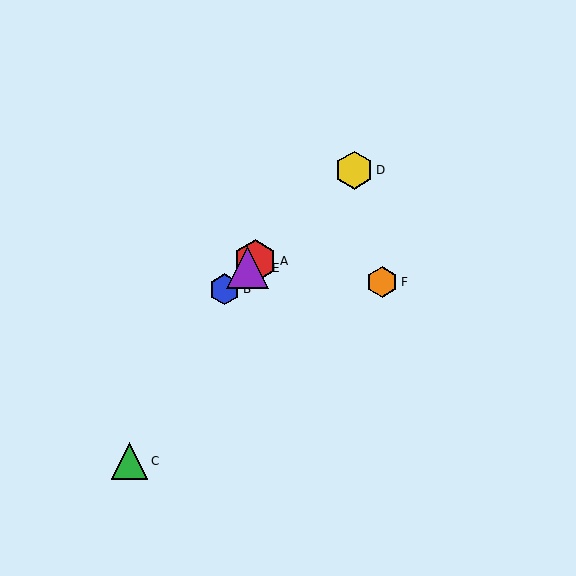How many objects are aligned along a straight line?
4 objects (A, B, D, E) are aligned along a straight line.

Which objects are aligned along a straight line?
Objects A, B, D, E are aligned along a straight line.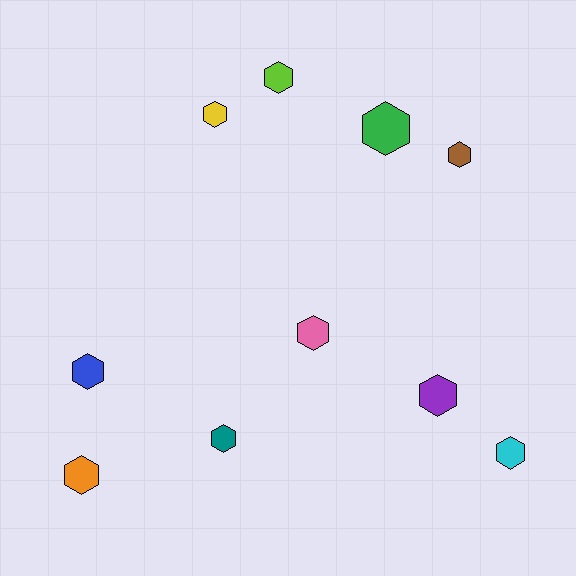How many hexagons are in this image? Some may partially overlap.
There are 10 hexagons.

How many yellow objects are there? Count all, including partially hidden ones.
There is 1 yellow object.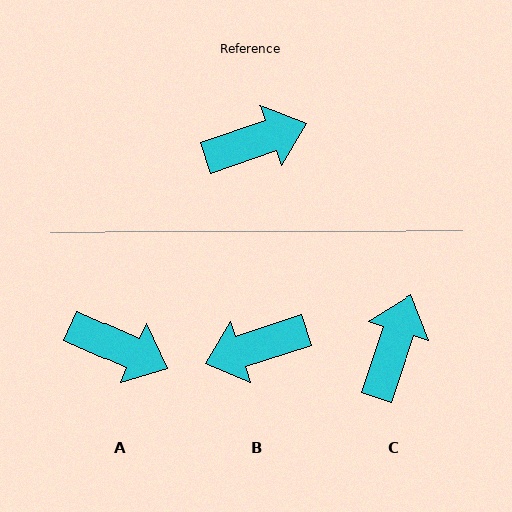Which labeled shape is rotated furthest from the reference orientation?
B, about 179 degrees away.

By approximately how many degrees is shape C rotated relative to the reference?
Approximately 52 degrees counter-clockwise.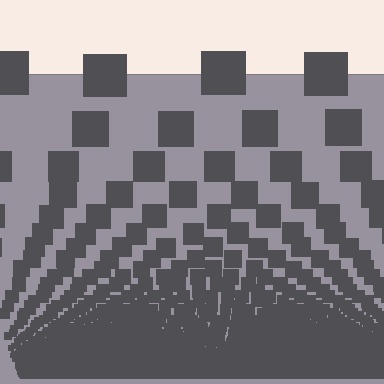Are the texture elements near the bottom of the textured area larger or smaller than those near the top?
Smaller. The gradient is inverted — elements near the bottom are smaller and denser.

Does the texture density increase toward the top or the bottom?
Density increases toward the bottom.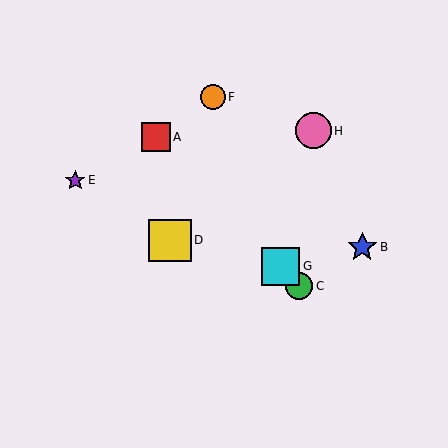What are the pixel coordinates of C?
Object C is at (299, 286).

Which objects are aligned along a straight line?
Objects A, C, G are aligned along a straight line.